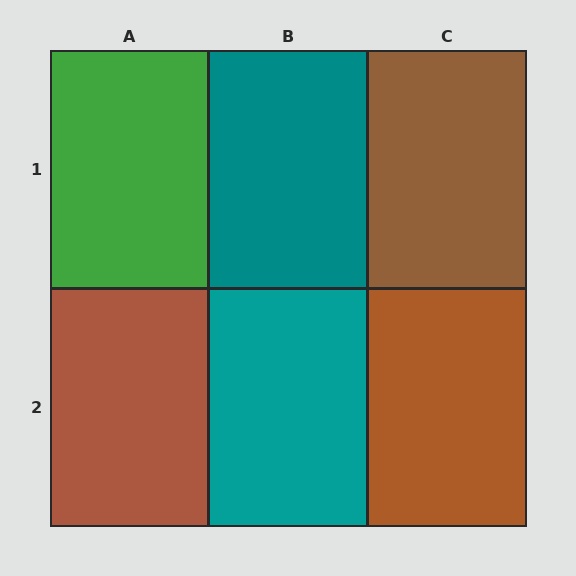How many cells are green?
1 cell is green.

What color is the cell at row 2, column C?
Brown.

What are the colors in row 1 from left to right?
Green, teal, brown.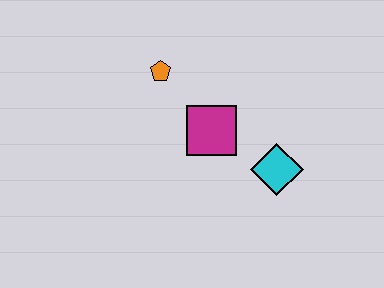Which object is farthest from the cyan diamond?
The orange pentagon is farthest from the cyan diamond.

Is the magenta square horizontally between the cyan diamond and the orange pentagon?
Yes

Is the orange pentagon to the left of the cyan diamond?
Yes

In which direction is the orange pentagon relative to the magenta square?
The orange pentagon is above the magenta square.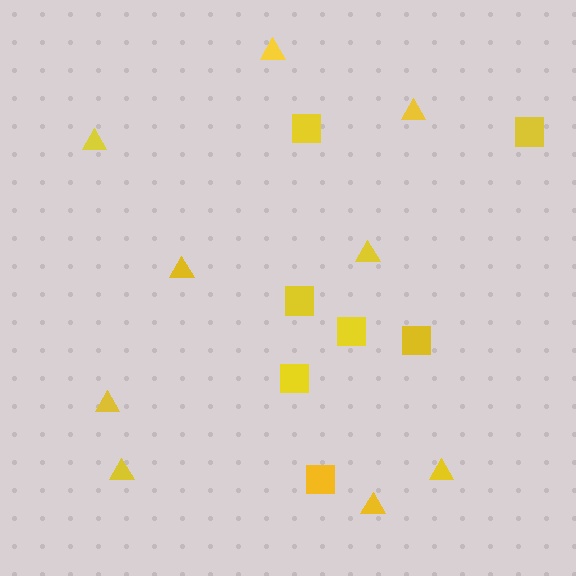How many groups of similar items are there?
There are 2 groups: one group of triangles (9) and one group of squares (7).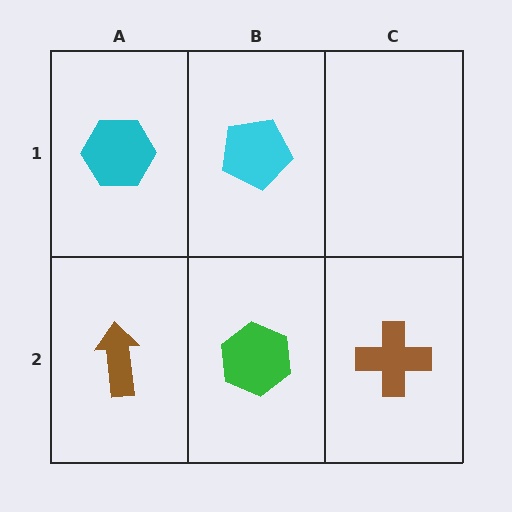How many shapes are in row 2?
3 shapes.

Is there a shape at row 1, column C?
No, that cell is empty.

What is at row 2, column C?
A brown cross.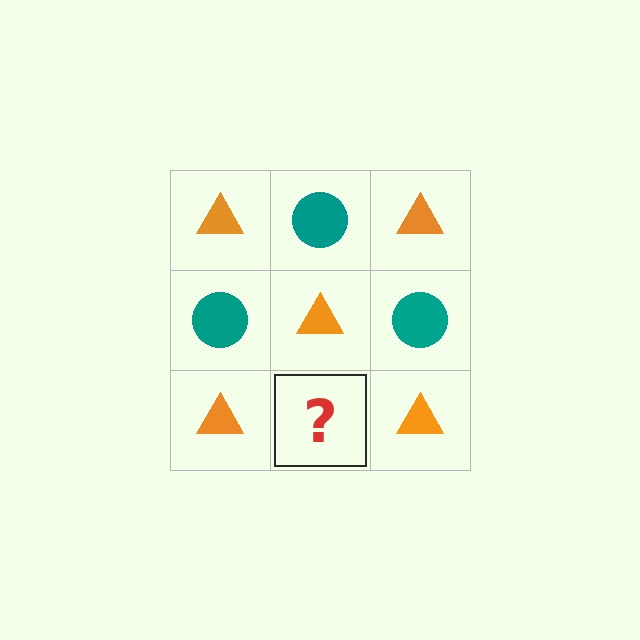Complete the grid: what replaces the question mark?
The question mark should be replaced with a teal circle.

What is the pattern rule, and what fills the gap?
The rule is that it alternates orange triangle and teal circle in a checkerboard pattern. The gap should be filled with a teal circle.